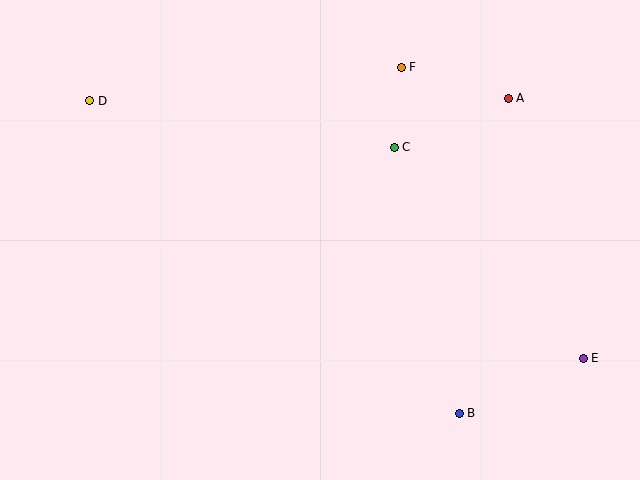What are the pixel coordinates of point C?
Point C is at (394, 147).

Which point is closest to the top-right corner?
Point A is closest to the top-right corner.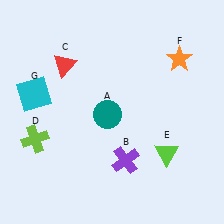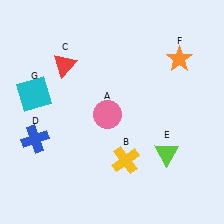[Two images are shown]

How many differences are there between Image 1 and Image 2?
There are 3 differences between the two images.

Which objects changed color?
A changed from teal to pink. B changed from purple to yellow. D changed from lime to blue.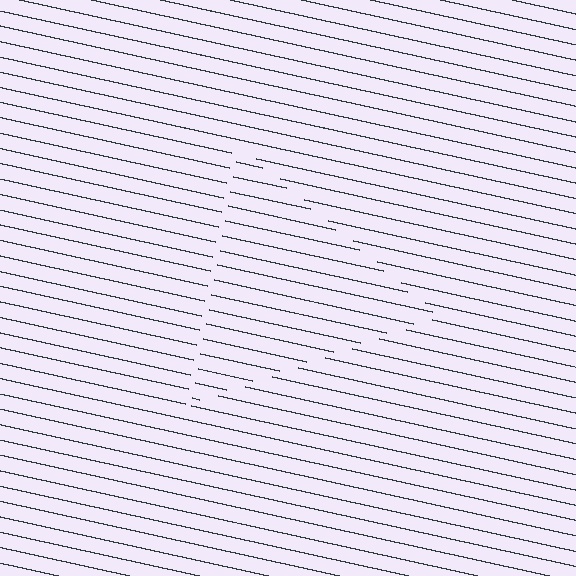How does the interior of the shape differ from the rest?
The interior of the shape contains the same grating, shifted by half a period — the contour is defined by the phase discontinuity where line-ends from the inner and outer gratings abut.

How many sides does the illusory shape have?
3 sides — the line-ends trace a triangle.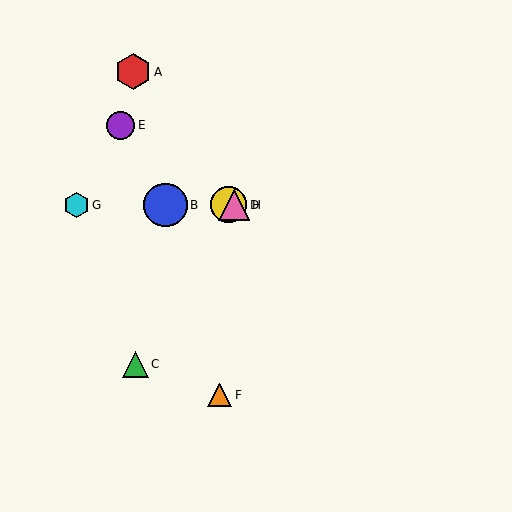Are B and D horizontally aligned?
Yes, both are at y≈205.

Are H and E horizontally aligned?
No, H is at y≈205 and E is at y≈125.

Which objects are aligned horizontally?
Objects B, D, G, H are aligned horizontally.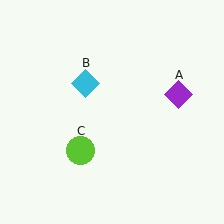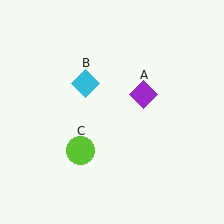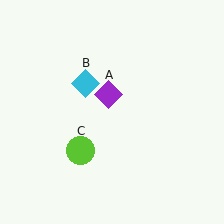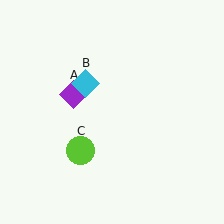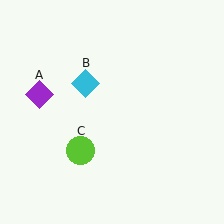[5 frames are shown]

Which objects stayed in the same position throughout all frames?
Cyan diamond (object B) and lime circle (object C) remained stationary.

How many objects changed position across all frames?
1 object changed position: purple diamond (object A).